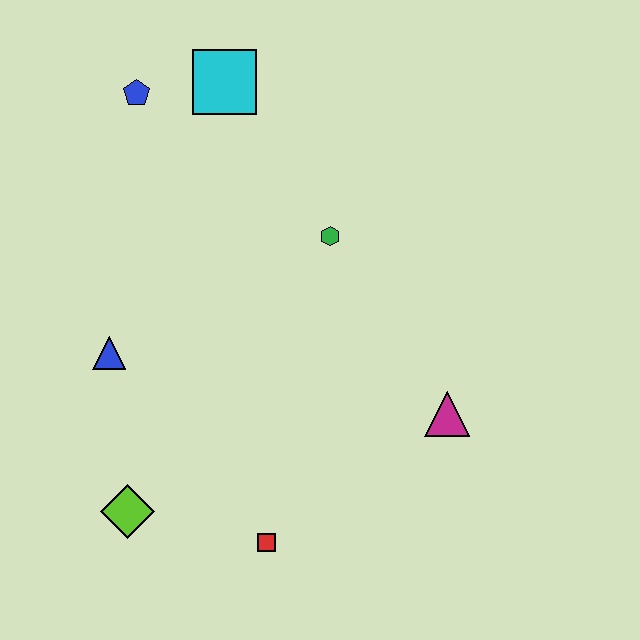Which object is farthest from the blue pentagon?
The red square is farthest from the blue pentagon.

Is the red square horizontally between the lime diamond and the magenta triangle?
Yes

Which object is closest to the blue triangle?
The lime diamond is closest to the blue triangle.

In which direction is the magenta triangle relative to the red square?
The magenta triangle is to the right of the red square.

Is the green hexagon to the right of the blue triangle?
Yes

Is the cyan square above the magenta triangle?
Yes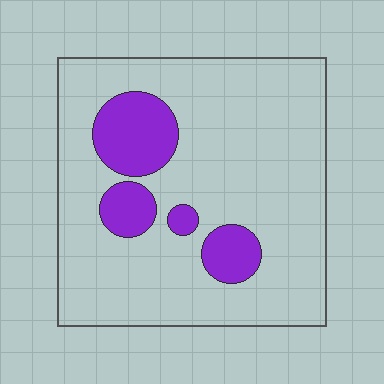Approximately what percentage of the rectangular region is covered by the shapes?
Approximately 15%.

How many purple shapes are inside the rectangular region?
4.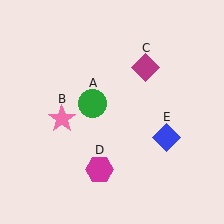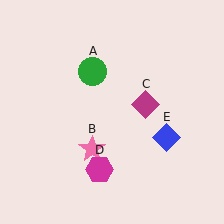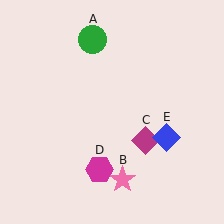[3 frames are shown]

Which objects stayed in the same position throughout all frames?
Magenta hexagon (object D) and blue diamond (object E) remained stationary.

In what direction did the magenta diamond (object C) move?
The magenta diamond (object C) moved down.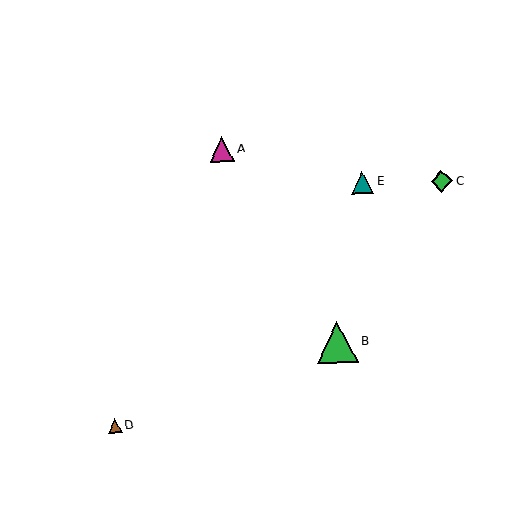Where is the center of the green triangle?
The center of the green triangle is at (337, 342).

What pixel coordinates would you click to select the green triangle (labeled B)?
Click at (337, 342) to select the green triangle B.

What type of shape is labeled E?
Shape E is a teal triangle.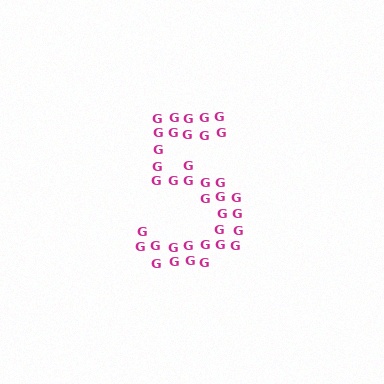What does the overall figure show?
The overall figure shows the digit 5.